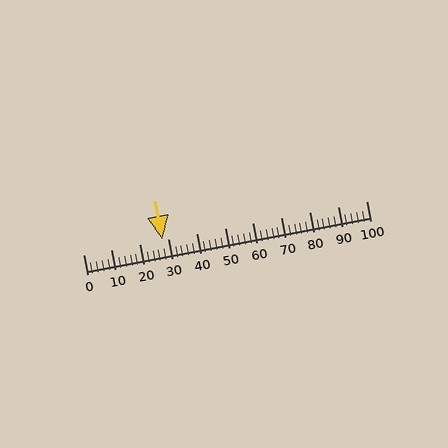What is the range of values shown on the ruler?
The ruler shows values from 0 to 100.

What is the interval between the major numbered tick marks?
The major tick marks are spaced 10 units apart.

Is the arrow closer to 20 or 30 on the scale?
The arrow is closer to 30.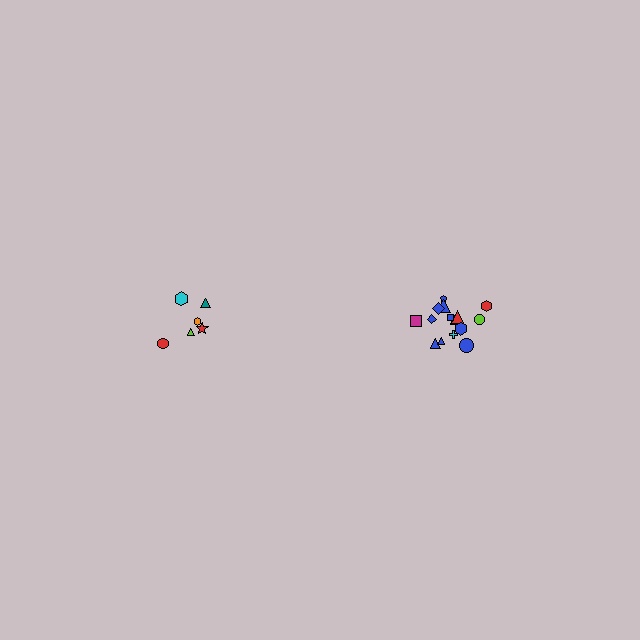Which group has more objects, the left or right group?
The right group.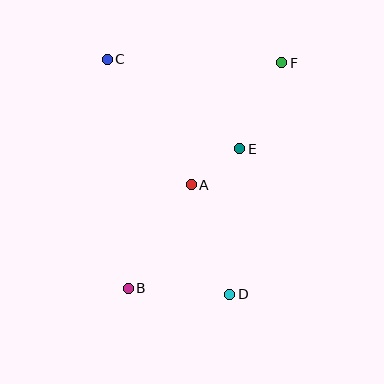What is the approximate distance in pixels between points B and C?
The distance between B and C is approximately 230 pixels.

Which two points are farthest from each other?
Points B and F are farthest from each other.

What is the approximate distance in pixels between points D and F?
The distance between D and F is approximately 237 pixels.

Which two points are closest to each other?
Points A and E are closest to each other.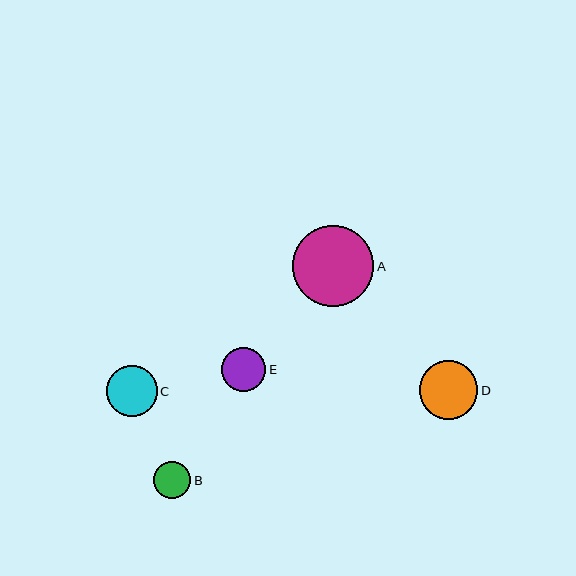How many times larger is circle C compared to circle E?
Circle C is approximately 1.1 times the size of circle E.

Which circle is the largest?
Circle A is the largest with a size of approximately 81 pixels.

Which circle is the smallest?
Circle B is the smallest with a size of approximately 37 pixels.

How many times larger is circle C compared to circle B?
Circle C is approximately 1.4 times the size of circle B.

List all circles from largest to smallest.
From largest to smallest: A, D, C, E, B.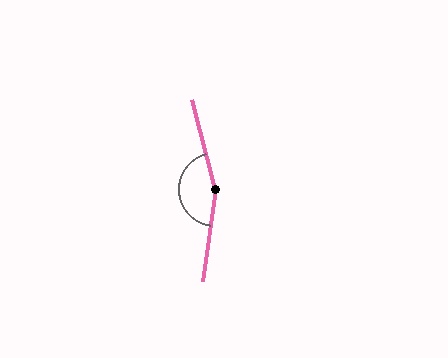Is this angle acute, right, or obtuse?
It is obtuse.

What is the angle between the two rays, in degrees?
Approximately 157 degrees.